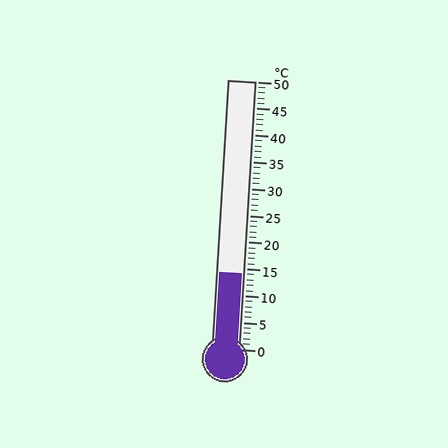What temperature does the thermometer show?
The thermometer shows approximately 14°C.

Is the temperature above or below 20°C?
The temperature is below 20°C.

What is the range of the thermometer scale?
The thermometer scale ranges from 0°C to 50°C.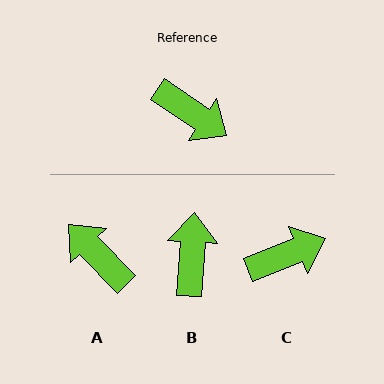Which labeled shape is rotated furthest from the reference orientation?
A, about 168 degrees away.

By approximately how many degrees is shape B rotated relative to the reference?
Approximately 120 degrees counter-clockwise.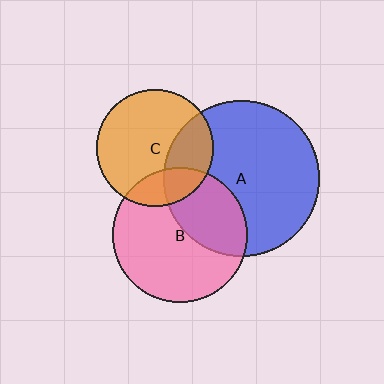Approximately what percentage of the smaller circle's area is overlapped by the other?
Approximately 35%.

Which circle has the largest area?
Circle A (blue).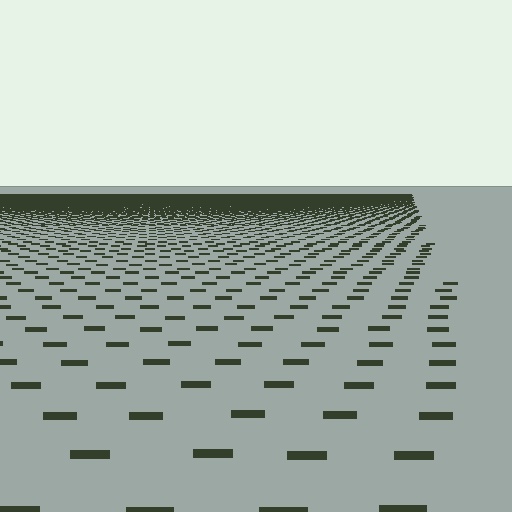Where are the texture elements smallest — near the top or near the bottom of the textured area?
Near the top.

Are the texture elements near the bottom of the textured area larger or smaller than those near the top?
Larger. Near the bottom, elements are closer to the viewer and appear at a bigger on-screen size.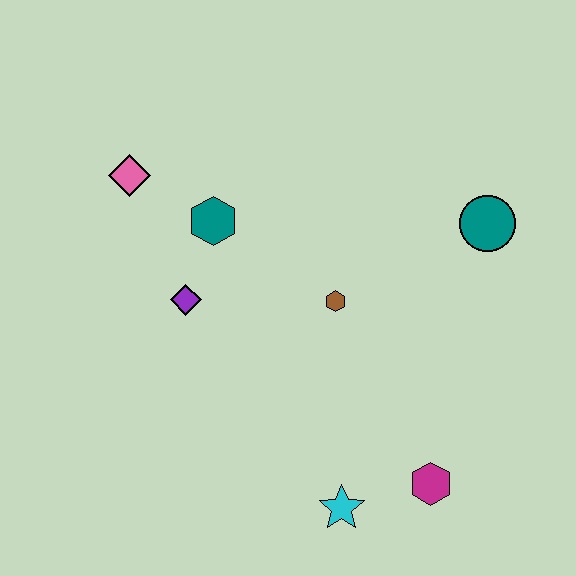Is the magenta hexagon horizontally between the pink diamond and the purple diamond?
No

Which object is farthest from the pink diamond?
The magenta hexagon is farthest from the pink diamond.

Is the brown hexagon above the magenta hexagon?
Yes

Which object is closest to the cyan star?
The magenta hexagon is closest to the cyan star.